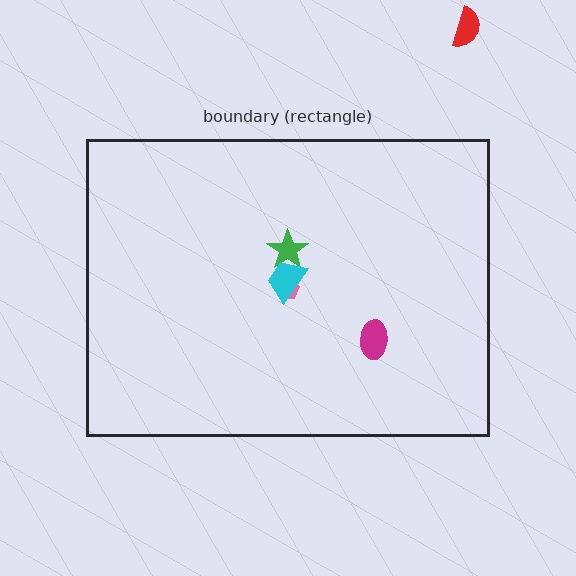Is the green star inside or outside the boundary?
Inside.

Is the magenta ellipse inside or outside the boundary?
Inside.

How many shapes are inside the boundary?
4 inside, 1 outside.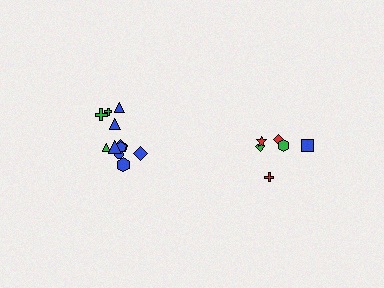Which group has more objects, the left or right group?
The left group.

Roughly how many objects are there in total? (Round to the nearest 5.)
Roughly 20 objects in total.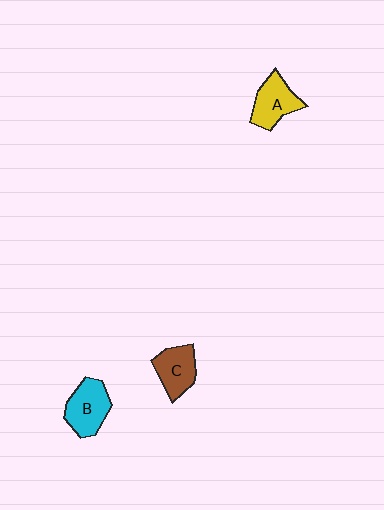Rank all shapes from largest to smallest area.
From largest to smallest: B (cyan), A (yellow), C (brown).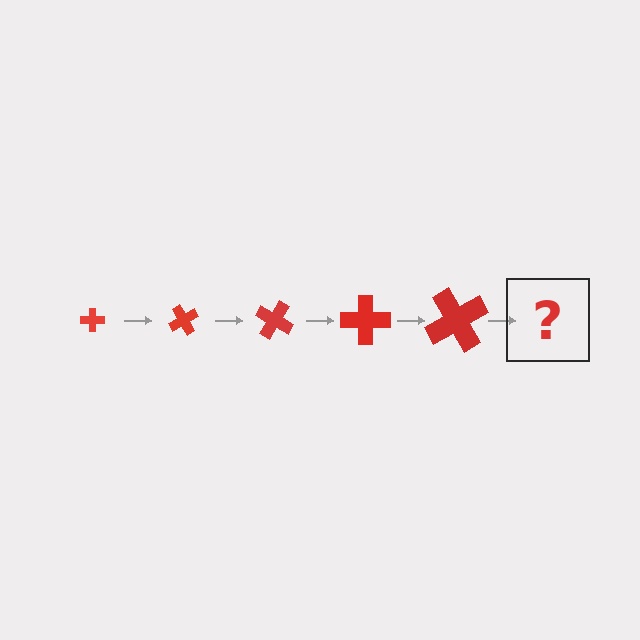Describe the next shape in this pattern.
It should be a cross, larger than the previous one and rotated 300 degrees from the start.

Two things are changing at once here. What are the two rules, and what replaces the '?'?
The two rules are that the cross grows larger each step and it rotates 60 degrees each step. The '?' should be a cross, larger than the previous one and rotated 300 degrees from the start.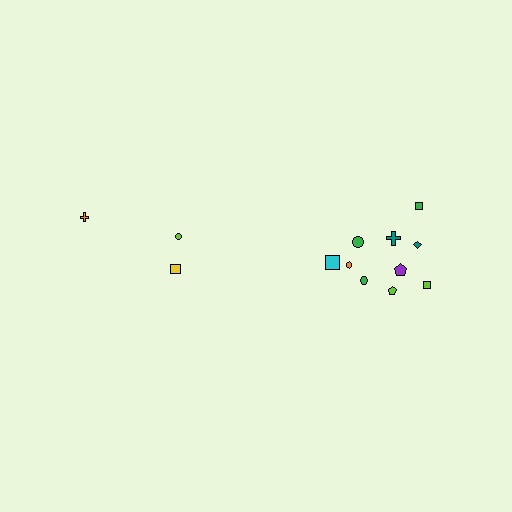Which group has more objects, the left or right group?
The right group.